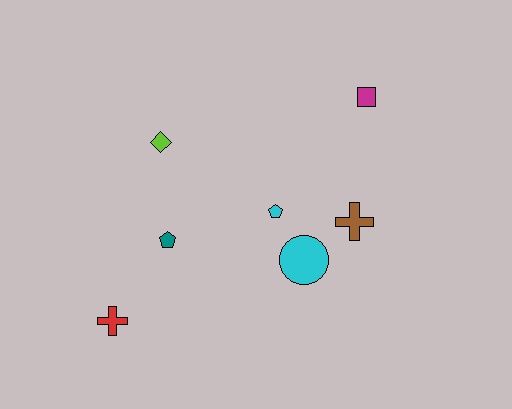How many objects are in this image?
There are 7 objects.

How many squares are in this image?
There is 1 square.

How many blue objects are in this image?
There are no blue objects.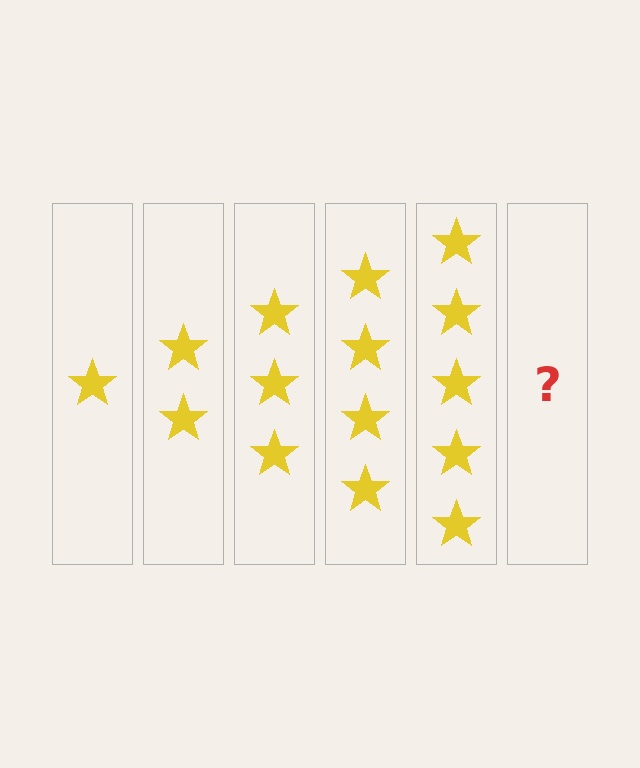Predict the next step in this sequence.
The next step is 6 stars.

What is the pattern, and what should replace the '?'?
The pattern is that each step adds one more star. The '?' should be 6 stars.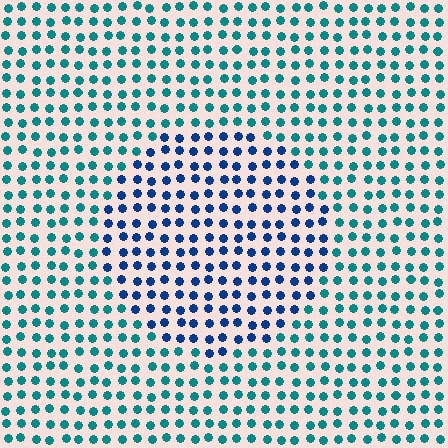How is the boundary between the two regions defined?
The boundary is defined purely by a slight shift in hue (about 39 degrees). Spacing, size, and orientation are identical on both sides.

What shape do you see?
I see a circle.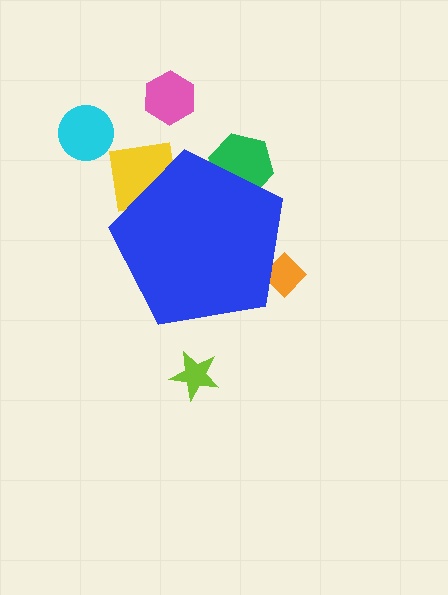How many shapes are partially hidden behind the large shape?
3 shapes are partially hidden.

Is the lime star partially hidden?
No, the lime star is fully visible.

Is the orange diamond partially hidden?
Yes, the orange diamond is partially hidden behind the blue pentagon.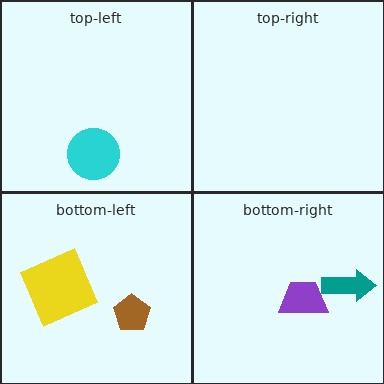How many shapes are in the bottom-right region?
2.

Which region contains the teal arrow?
The bottom-right region.